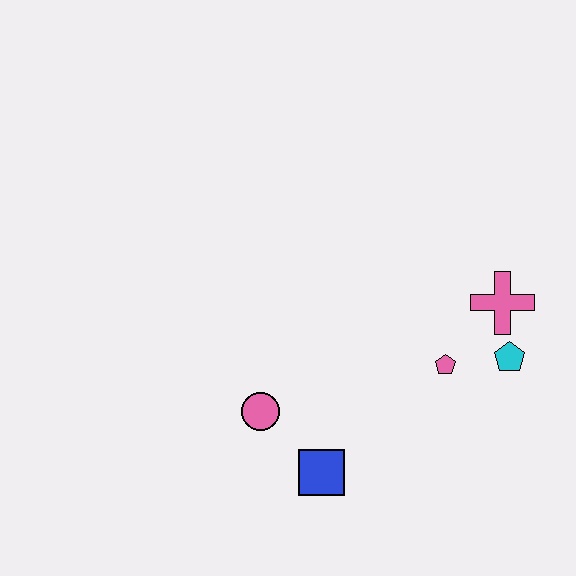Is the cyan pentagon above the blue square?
Yes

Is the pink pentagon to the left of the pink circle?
No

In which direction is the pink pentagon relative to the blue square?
The pink pentagon is to the right of the blue square.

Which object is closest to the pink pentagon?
The cyan pentagon is closest to the pink pentagon.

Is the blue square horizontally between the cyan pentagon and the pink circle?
Yes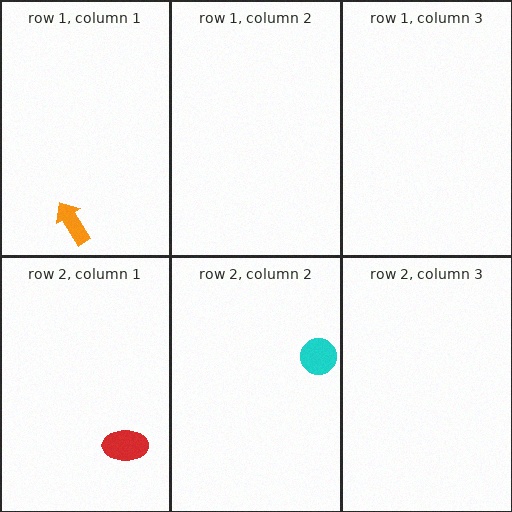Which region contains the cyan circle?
The row 2, column 2 region.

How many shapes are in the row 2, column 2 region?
1.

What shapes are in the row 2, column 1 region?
The red ellipse.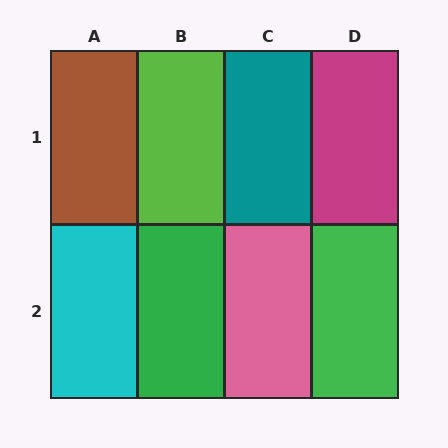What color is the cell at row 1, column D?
Magenta.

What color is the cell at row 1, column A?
Brown.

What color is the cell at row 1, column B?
Lime.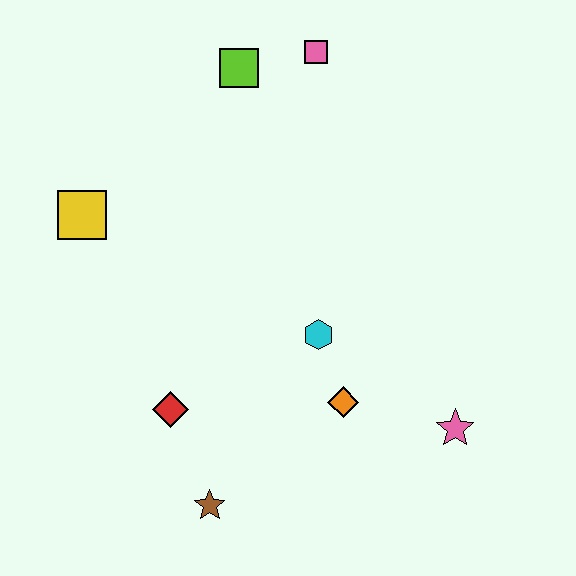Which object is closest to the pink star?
The orange diamond is closest to the pink star.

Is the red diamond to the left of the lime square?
Yes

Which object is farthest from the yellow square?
The pink star is farthest from the yellow square.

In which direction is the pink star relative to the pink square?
The pink star is below the pink square.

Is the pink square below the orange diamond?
No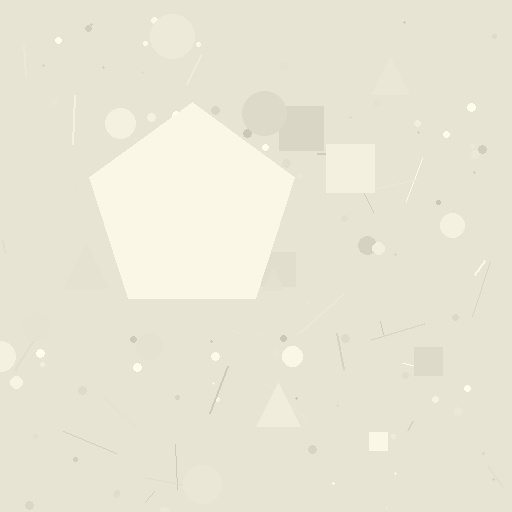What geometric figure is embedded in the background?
A pentagon is embedded in the background.